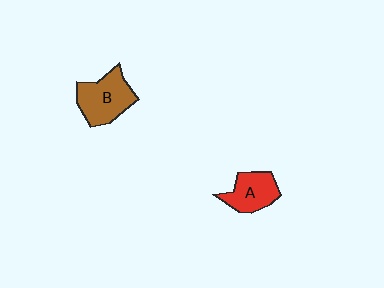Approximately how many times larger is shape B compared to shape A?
Approximately 1.3 times.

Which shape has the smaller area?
Shape A (red).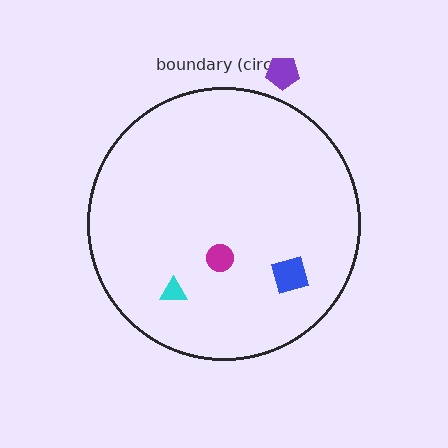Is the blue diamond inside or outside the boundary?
Inside.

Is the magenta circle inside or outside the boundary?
Inside.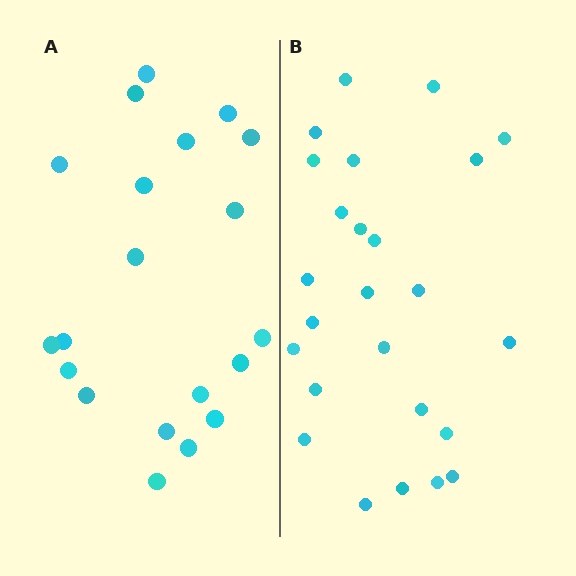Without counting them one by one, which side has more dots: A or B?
Region B (the right region) has more dots.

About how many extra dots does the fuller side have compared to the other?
Region B has about 5 more dots than region A.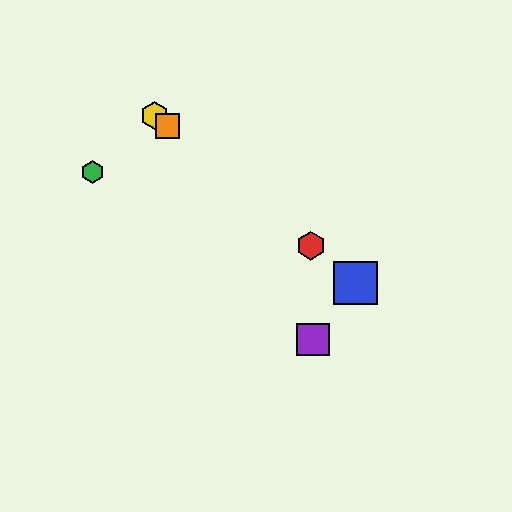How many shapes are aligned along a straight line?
4 shapes (the red hexagon, the blue square, the yellow hexagon, the orange square) are aligned along a straight line.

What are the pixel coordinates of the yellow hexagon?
The yellow hexagon is at (155, 115).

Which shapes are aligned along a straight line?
The red hexagon, the blue square, the yellow hexagon, the orange square are aligned along a straight line.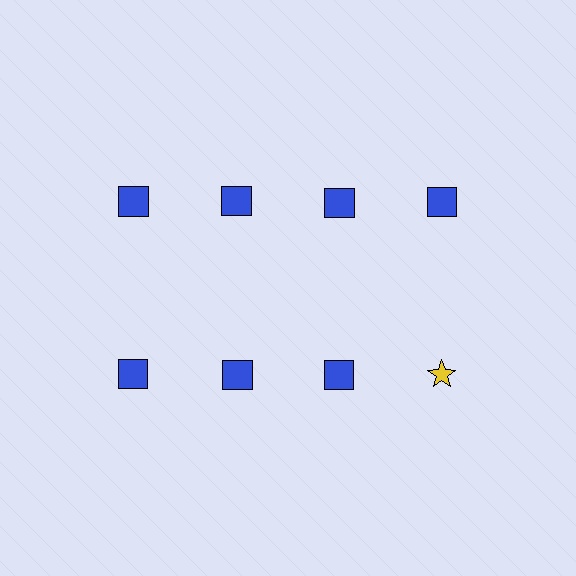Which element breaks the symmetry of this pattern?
The yellow star in the second row, second from right column breaks the symmetry. All other shapes are blue squares.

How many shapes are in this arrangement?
There are 8 shapes arranged in a grid pattern.